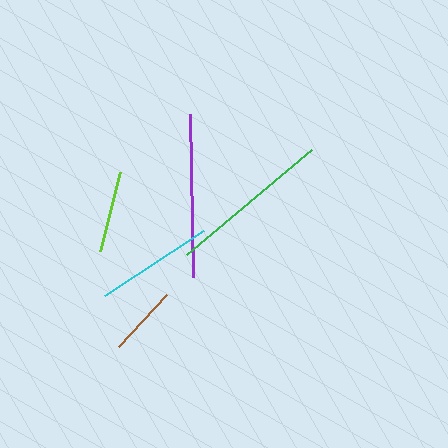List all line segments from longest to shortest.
From longest to shortest: purple, green, cyan, lime, brown.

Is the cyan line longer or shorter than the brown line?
The cyan line is longer than the brown line.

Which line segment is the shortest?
The brown line is the shortest at approximately 71 pixels.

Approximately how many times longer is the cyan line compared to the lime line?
The cyan line is approximately 1.4 times the length of the lime line.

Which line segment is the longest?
The purple line is the longest at approximately 164 pixels.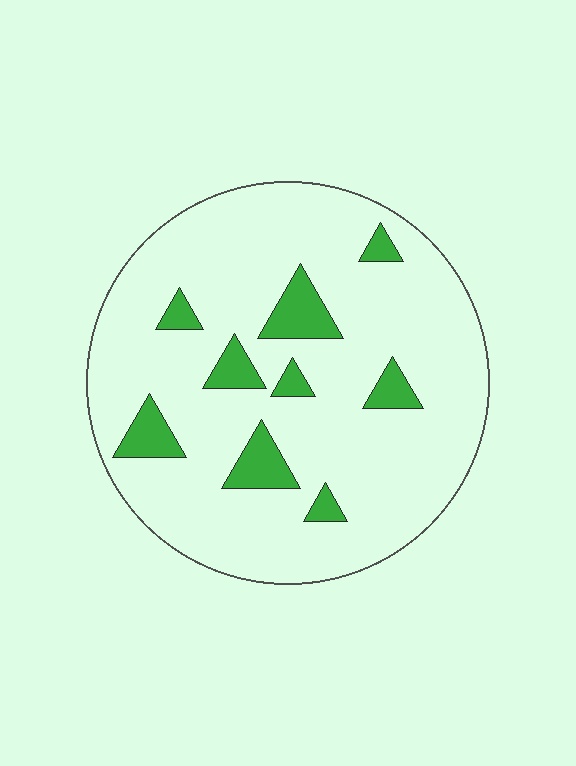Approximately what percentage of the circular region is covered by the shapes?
Approximately 15%.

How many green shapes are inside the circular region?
9.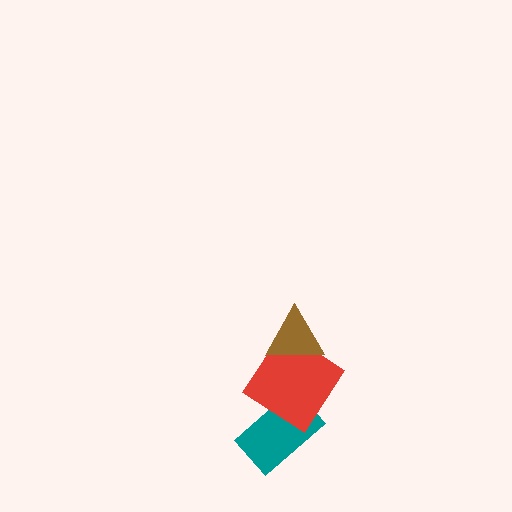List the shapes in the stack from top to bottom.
From top to bottom: the brown triangle, the red diamond, the teal rectangle.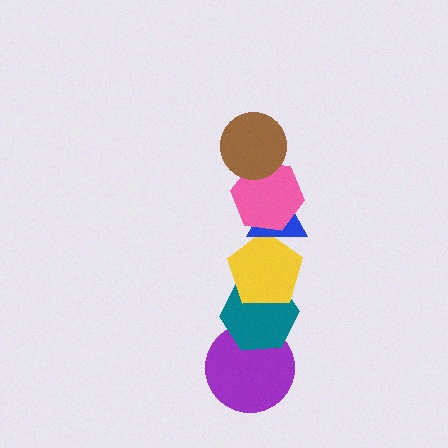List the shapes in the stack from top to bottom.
From top to bottom: the brown circle, the pink hexagon, the blue triangle, the yellow pentagon, the teal hexagon, the purple circle.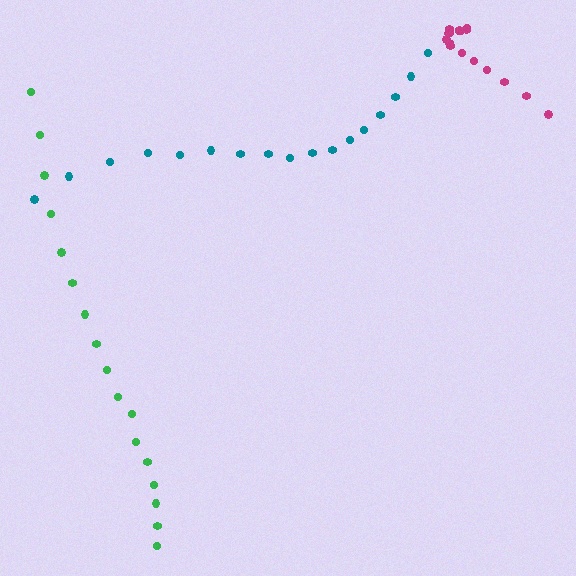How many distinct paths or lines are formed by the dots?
There are 3 distinct paths.